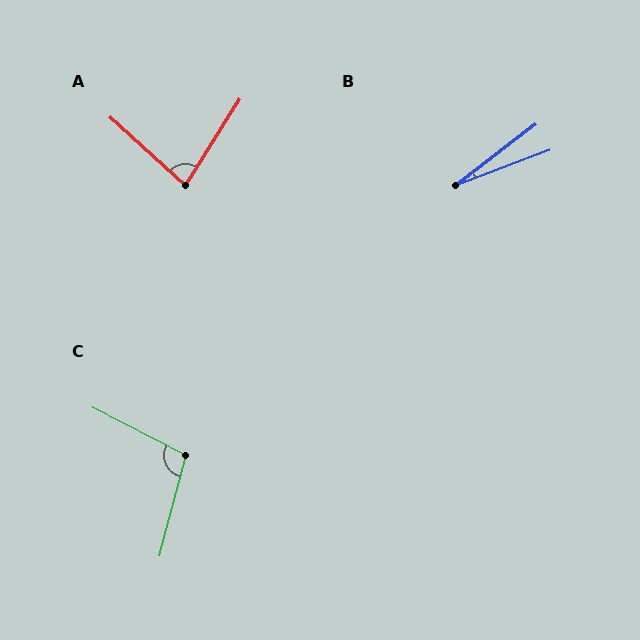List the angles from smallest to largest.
B (17°), A (80°), C (103°).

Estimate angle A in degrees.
Approximately 80 degrees.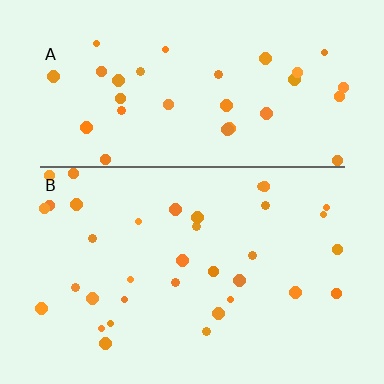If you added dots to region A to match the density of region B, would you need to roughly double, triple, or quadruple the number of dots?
Approximately double.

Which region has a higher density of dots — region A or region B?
B (the bottom).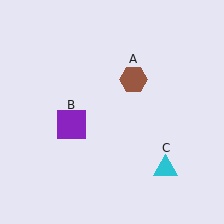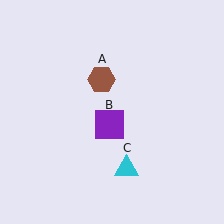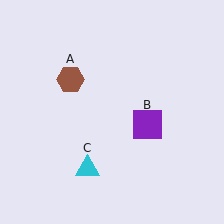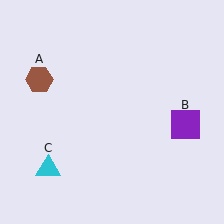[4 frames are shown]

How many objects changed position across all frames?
3 objects changed position: brown hexagon (object A), purple square (object B), cyan triangle (object C).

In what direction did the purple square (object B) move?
The purple square (object B) moved right.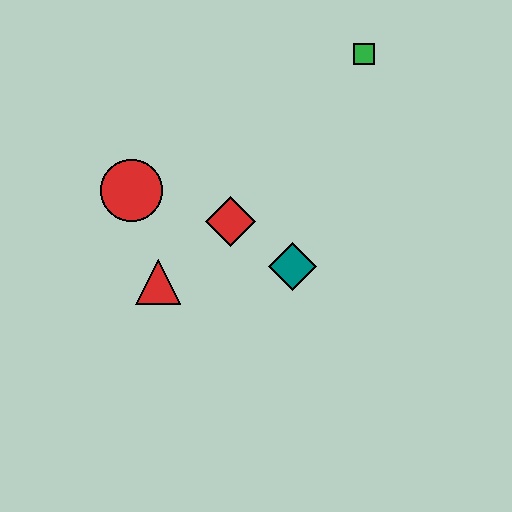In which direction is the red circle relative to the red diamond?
The red circle is to the left of the red diamond.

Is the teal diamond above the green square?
No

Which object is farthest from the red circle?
The green square is farthest from the red circle.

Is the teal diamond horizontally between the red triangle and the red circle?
No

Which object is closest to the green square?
The red diamond is closest to the green square.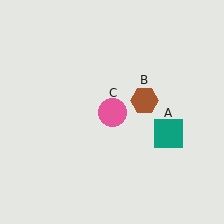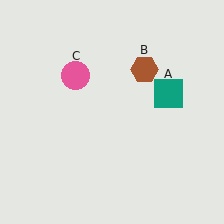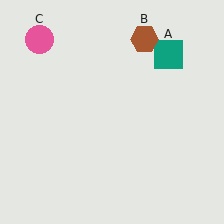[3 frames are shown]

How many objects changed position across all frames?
3 objects changed position: teal square (object A), brown hexagon (object B), pink circle (object C).